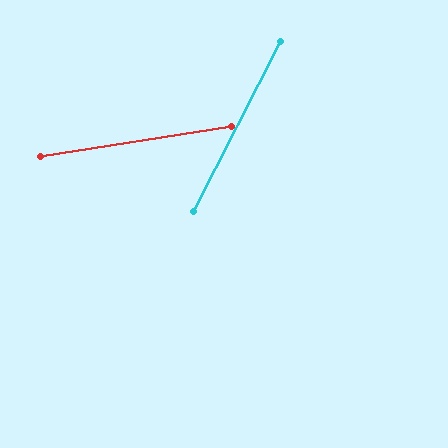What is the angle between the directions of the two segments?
Approximately 54 degrees.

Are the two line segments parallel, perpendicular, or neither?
Neither parallel nor perpendicular — they differ by about 54°.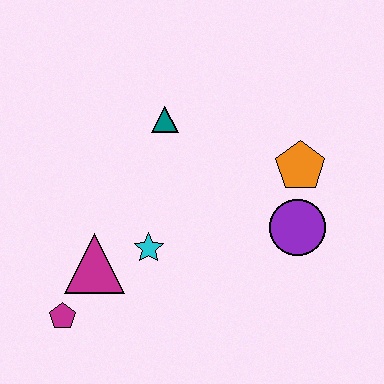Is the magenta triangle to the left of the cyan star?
Yes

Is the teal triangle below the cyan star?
No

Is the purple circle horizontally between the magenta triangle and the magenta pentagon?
No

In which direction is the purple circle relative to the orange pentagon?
The purple circle is below the orange pentagon.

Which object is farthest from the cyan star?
The orange pentagon is farthest from the cyan star.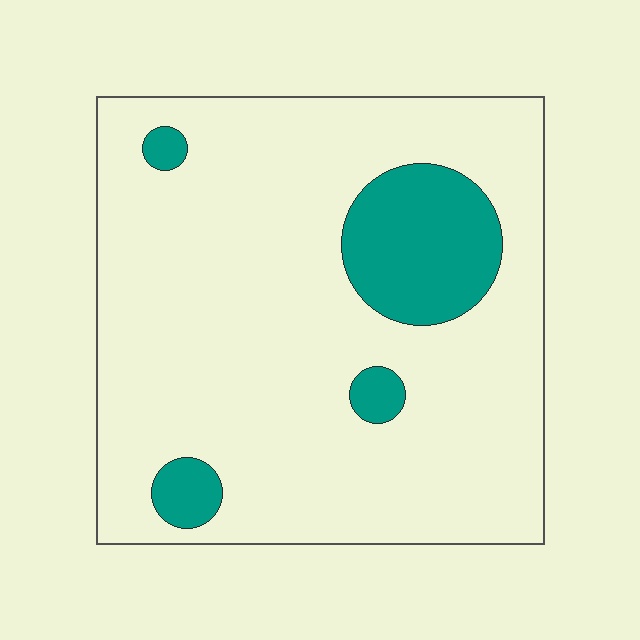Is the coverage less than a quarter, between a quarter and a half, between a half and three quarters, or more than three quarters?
Less than a quarter.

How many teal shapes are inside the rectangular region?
4.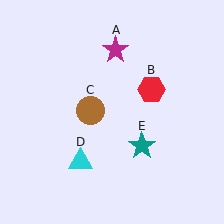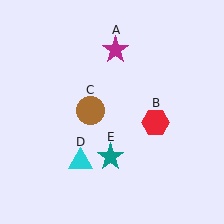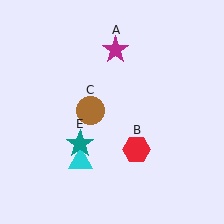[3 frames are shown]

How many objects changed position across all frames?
2 objects changed position: red hexagon (object B), teal star (object E).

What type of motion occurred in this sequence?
The red hexagon (object B), teal star (object E) rotated clockwise around the center of the scene.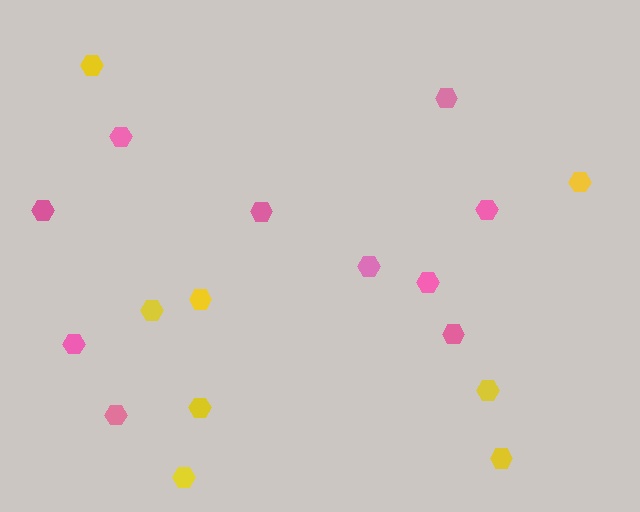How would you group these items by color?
There are 2 groups: one group of yellow hexagons (8) and one group of pink hexagons (10).